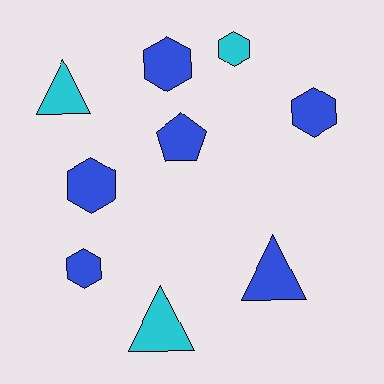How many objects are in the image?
There are 9 objects.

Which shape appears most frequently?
Hexagon, with 5 objects.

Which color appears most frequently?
Blue, with 6 objects.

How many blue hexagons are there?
There are 4 blue hexagons.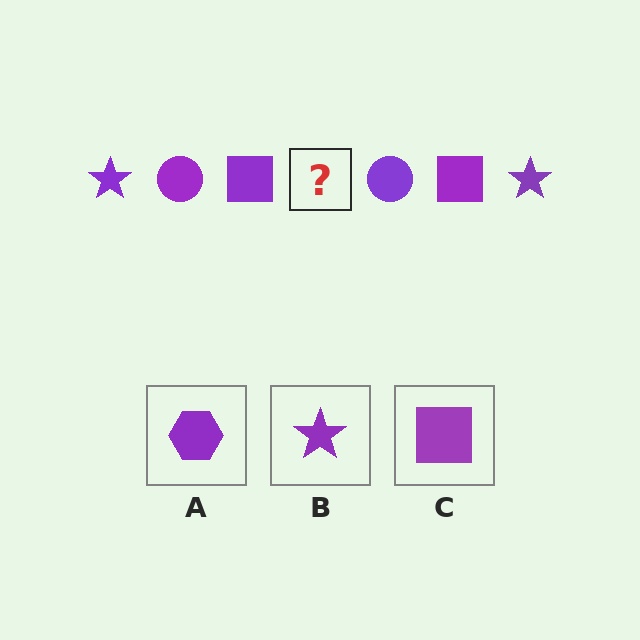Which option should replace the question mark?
Option B.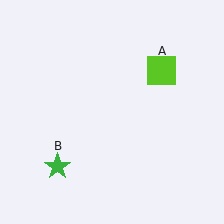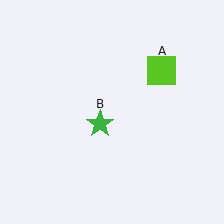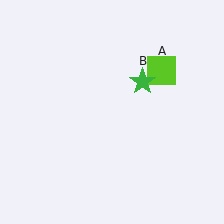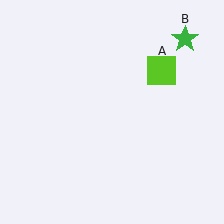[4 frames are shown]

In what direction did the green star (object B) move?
The green star (object B) moved up and to the right.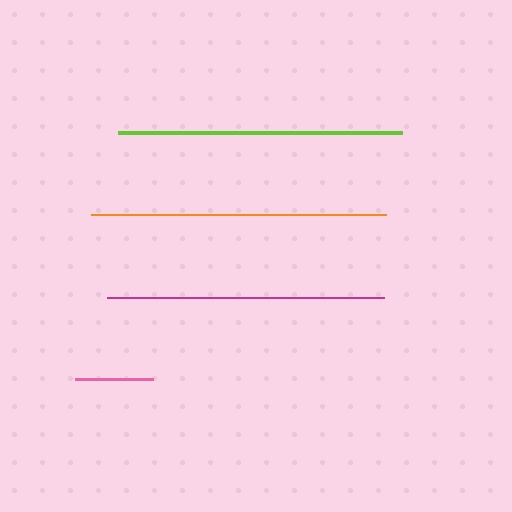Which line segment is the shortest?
The pink line is the shortest at approximately 78 pixels.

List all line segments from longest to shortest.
From longest to shortest: orange, lime, magenta, pink.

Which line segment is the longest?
The orange line is the longest at approximately 296 pixels.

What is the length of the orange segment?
The orange segment is approximately 296 pixels long.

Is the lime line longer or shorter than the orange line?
The orange line is longer than the lime line.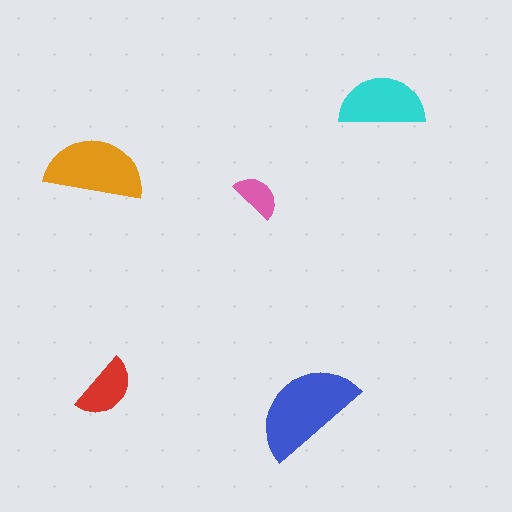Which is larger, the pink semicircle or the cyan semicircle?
The cyan one.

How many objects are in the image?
There are 5 objects in the image.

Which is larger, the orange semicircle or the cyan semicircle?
The orange one.